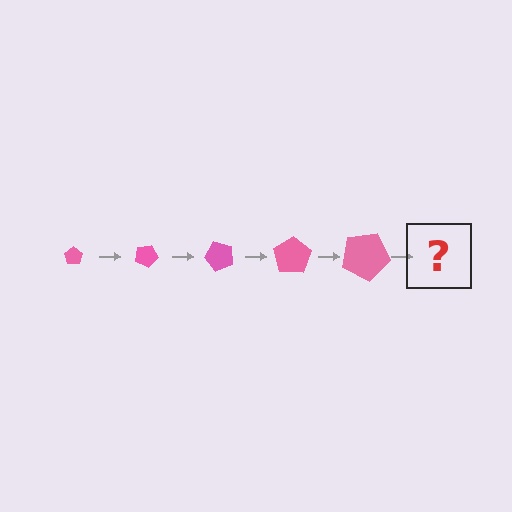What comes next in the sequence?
The next element should be a pentagon, larger than the previous one and rotated 125 degrees from the start.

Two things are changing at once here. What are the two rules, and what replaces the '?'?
The two rules are that the pentagon grows larger each step and it rotates 25 degrees each step. The '?' should be a pentagon, larger than the previous one and rotated 125 degrees from the start.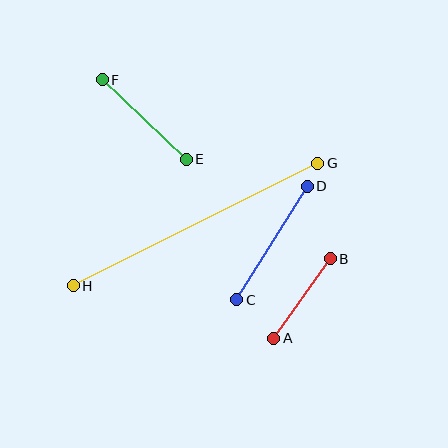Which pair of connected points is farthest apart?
Points G and H are farthest apart.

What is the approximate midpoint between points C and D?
The midpoint is at approximately (272, 243) pixels.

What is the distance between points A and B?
The distance is approximately 97 pixels.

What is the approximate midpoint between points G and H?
The midpoint is at approximately (195, 225) pixels.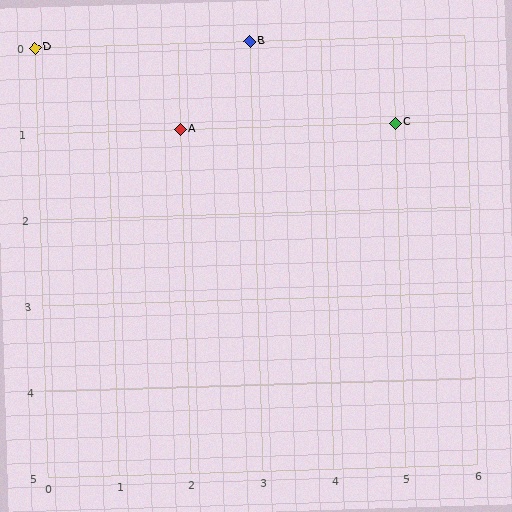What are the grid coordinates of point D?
Point D is at grid coordinates (0, 0).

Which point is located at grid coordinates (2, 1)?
Point A is at (2, 1).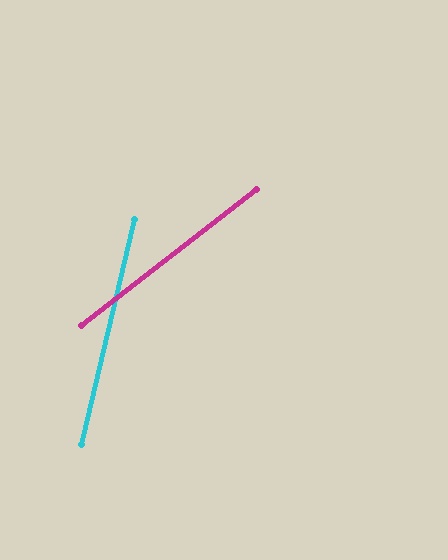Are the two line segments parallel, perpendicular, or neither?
Neither parallel nor perpendicular — they differ by about 39°.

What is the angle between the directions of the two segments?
Approximately 39 degrees.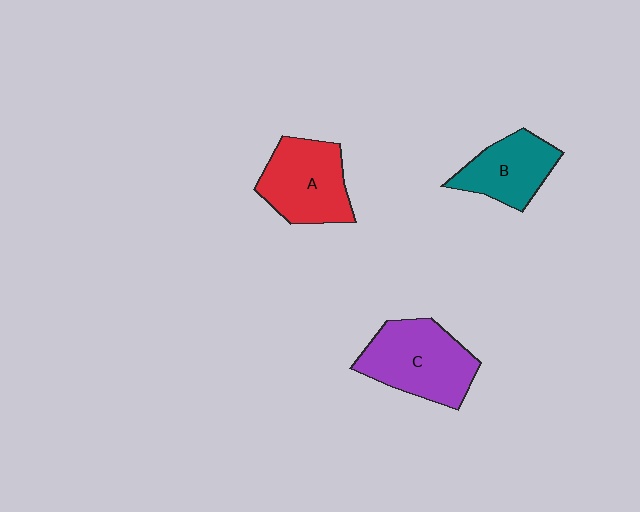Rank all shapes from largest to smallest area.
From largest to smallest: C (purple), A (red), B (teal).